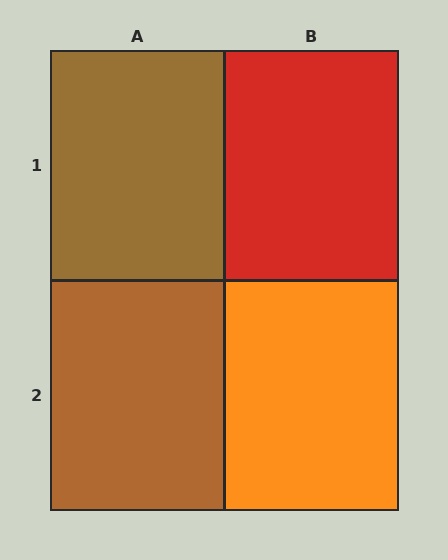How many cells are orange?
1 cell is orange.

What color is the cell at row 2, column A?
Brown.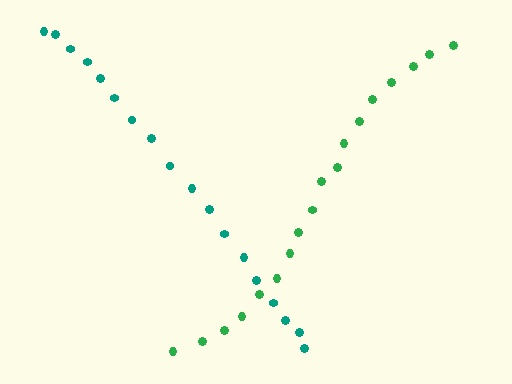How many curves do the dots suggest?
There are 2 distinct paths.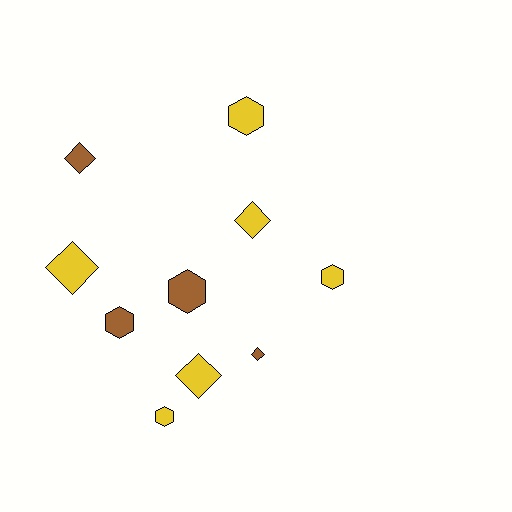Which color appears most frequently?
Yellow, with 6 objects.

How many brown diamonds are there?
There are 2 brown diamonds.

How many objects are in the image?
There are 10 objects.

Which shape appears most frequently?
Diamond, with 5 objects.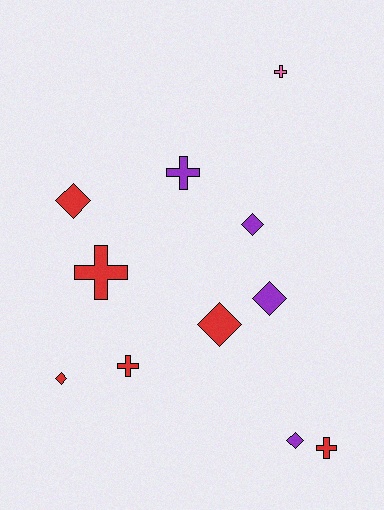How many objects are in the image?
There are 11 objects.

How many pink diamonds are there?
There are no pink diamonds.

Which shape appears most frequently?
Diamond, with 6 objects.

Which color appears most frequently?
Red, with 6 objects.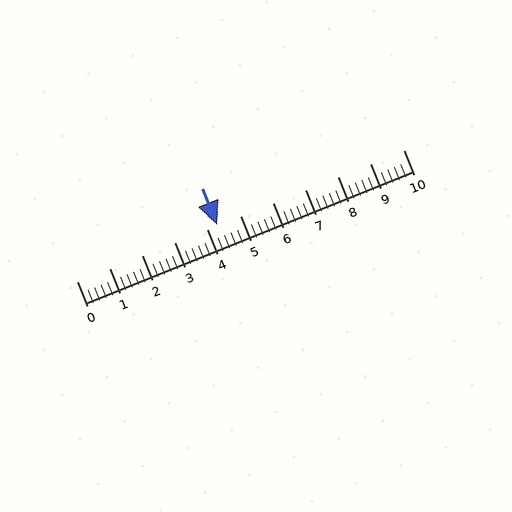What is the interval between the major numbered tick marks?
The major tick marks are spaced 1 units apart.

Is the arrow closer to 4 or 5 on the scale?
The arrow is closer to 4.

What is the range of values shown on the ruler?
The ruler shows values from 0 to 10.